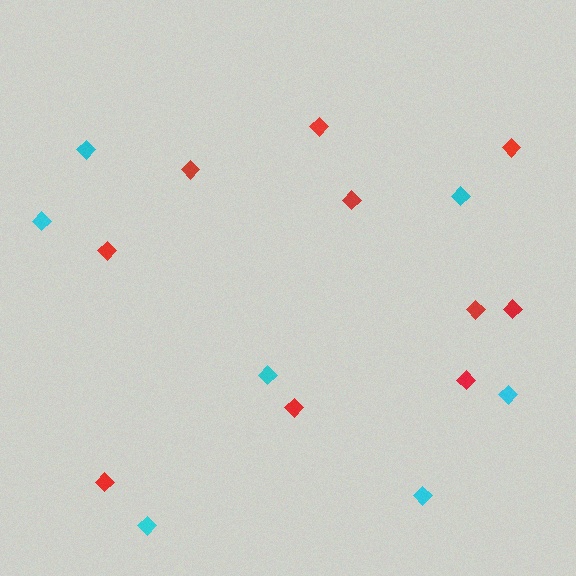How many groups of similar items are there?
There are 2 groups: one group of red diamonds (10) and one group of cyan diamonds (7).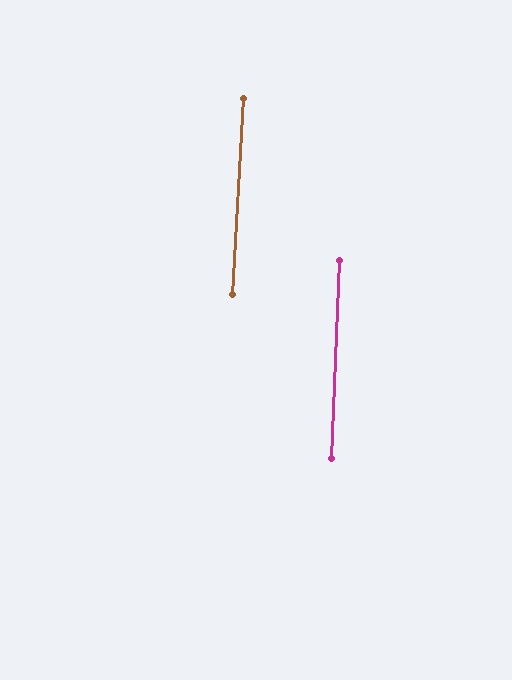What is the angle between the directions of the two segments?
Approximately 1 degree.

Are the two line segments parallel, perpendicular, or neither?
Parallel — their directions differ by only 1.0°.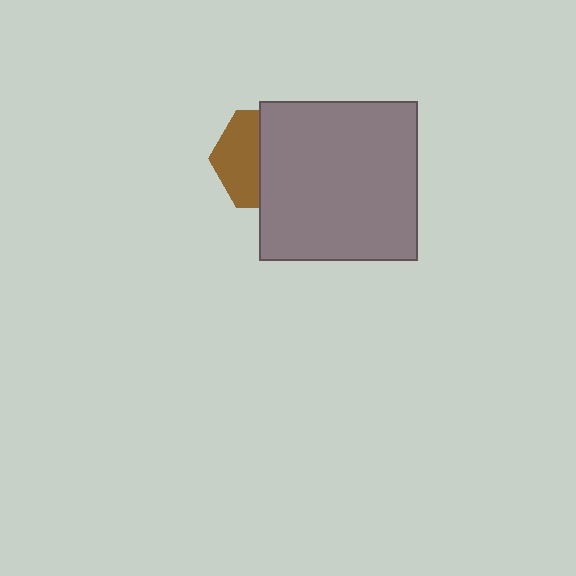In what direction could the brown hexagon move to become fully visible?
The brown hexagon could move left. That would shift it out from behind the gray square entirely.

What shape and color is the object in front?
The object in front is a gray square.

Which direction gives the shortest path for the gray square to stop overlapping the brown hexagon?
Moving right gives the shortest separation.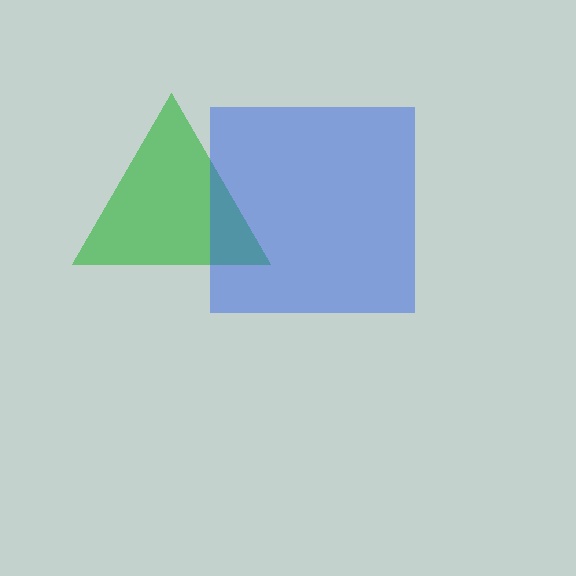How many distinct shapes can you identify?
There are 2 distinct shapes: a green triangle, a blue square.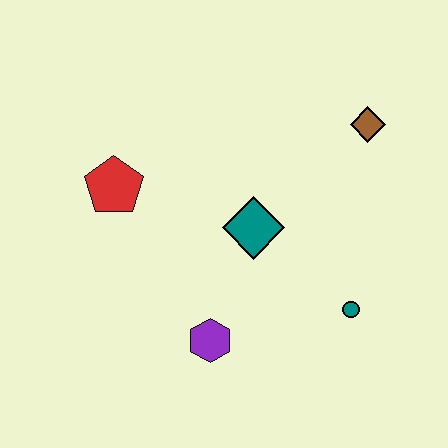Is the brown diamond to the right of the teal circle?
Yes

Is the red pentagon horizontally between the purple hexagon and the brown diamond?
No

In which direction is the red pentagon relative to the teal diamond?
The red pentagon is to the left of the teal diamond.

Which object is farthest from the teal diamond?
The brown diamond is farthest from the teal diamond.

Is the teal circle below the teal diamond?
Yes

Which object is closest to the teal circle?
The teal diamond is closest to the teal circle.